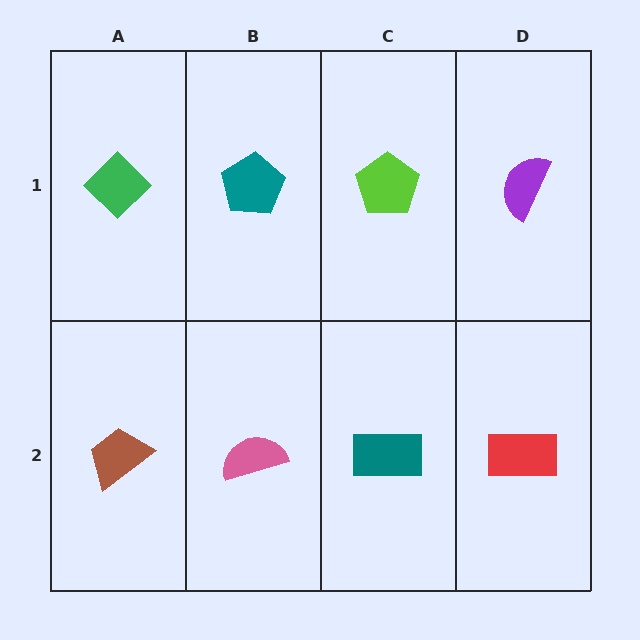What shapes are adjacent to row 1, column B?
A pink semicircle (row 2, column B), a green diamond (row 1, column A), a lime pentagon (row 1, column C).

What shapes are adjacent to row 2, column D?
A purple semicircle (row 1, column D), a teal rectangle (row 2, column C).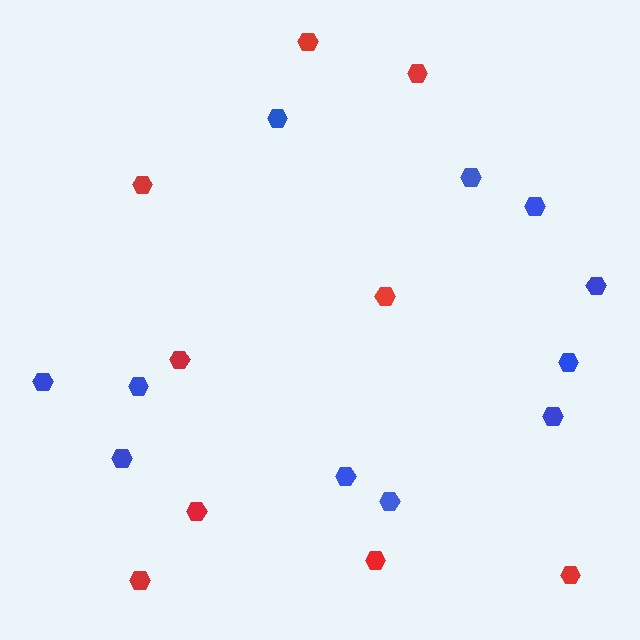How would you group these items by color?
There are 2 groups: one group of blue hexagons (11) and one group of red hexagons (9).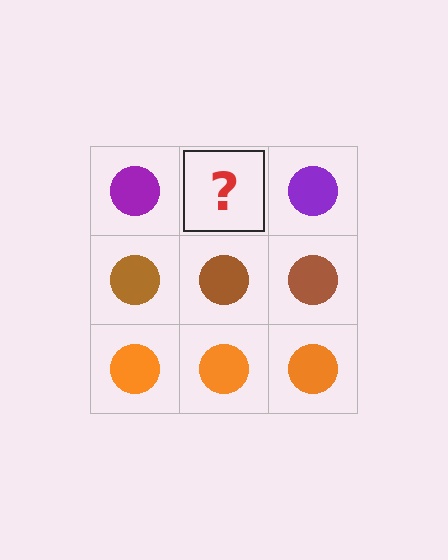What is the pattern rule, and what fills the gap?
The rule is that each row has a consistent color. The gap should be filled with a purple circle.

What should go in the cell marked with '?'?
The missing cell should contain a purple circle.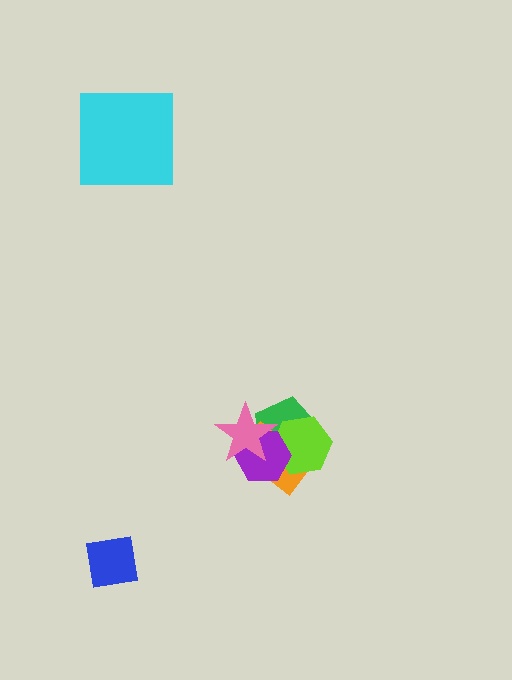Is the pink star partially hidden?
No, no other shape covers it.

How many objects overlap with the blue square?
0 objects overlap with the blue square.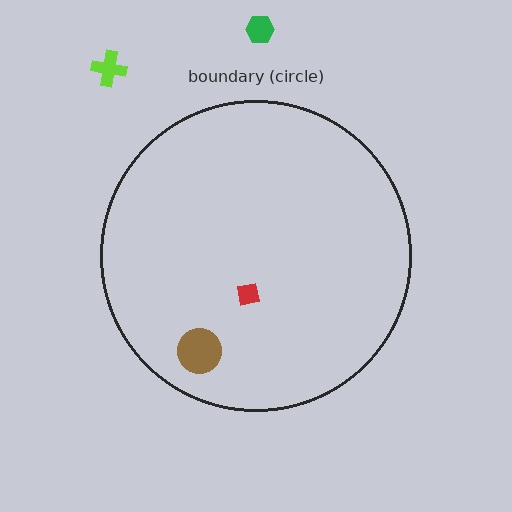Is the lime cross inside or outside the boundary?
Outside.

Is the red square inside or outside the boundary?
Inside.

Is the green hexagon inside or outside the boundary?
Outside.